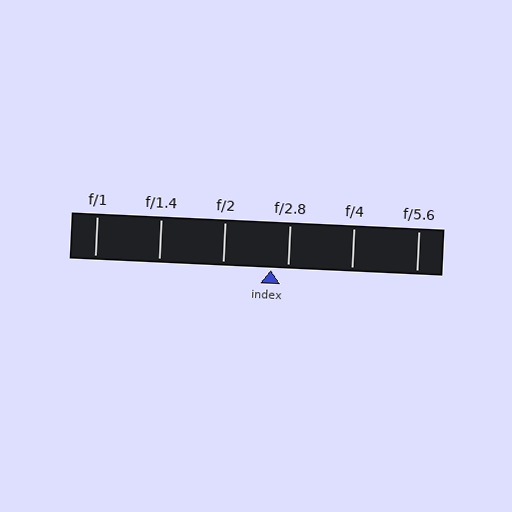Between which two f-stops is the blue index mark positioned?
The index mark is between f/2 and f/2.8.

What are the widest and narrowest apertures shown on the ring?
The widest aperture shown is f/1 and the narrowest is f/5.6.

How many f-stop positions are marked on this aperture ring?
There are 6 f-stop positions marked.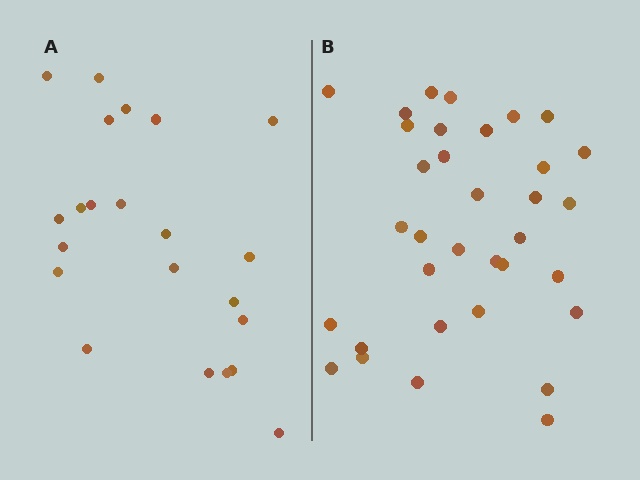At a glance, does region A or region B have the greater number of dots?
Region B (the right region) has more dots.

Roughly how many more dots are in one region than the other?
Region B has roughly 12 or so more dots than region A.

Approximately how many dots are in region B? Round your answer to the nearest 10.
About 30 dots. (The exact count is 34, which rounds to 30.)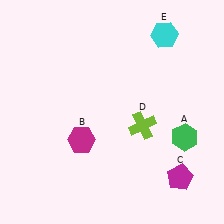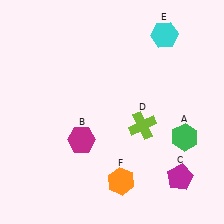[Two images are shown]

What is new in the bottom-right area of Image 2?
An orange hexagon (F) was added in the bottom-right area of Image 2.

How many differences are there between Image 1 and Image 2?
There is 1 difference between the two images.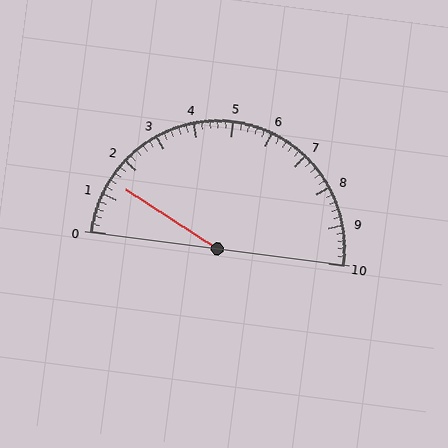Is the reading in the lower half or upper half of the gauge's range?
The reading is in the lower half of the range (0 to 10).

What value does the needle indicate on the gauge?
The needle indicates approximately 1.4.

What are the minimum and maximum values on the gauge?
The gauge ranges from 0 to 10.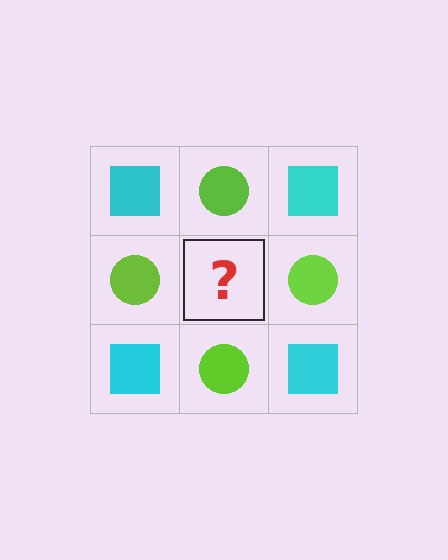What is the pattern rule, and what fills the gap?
The rule is that it alternates cyan square and lime circle in a checkerboard pattern. The gap should be filled with a cyan square.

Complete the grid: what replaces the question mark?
The question mark should be replaced with a cyan square.